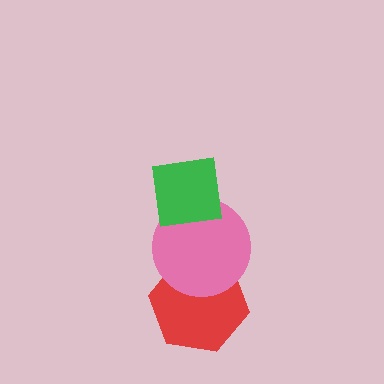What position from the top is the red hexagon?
The red hexagon is 3rd from the top.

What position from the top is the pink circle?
The pink circle is 2nd from the top.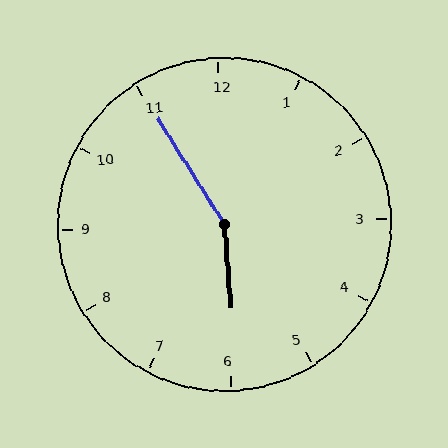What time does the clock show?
5:55.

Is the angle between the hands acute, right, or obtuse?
It is obtuse.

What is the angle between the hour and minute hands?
Approximately 152 degrees.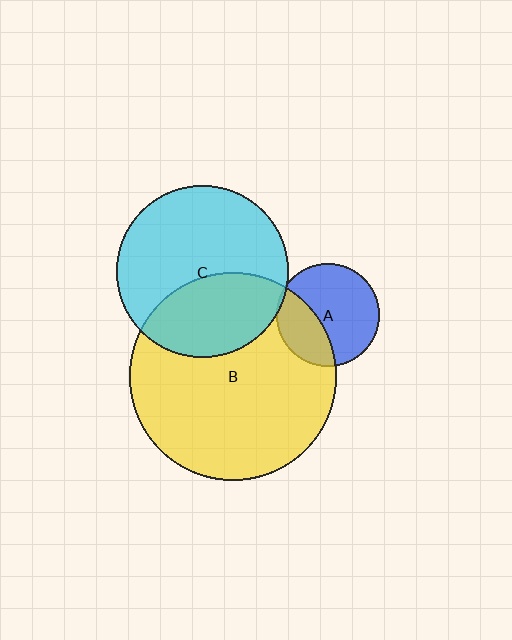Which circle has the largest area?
Circle B (yellow).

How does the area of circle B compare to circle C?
Approximately 1.5 times.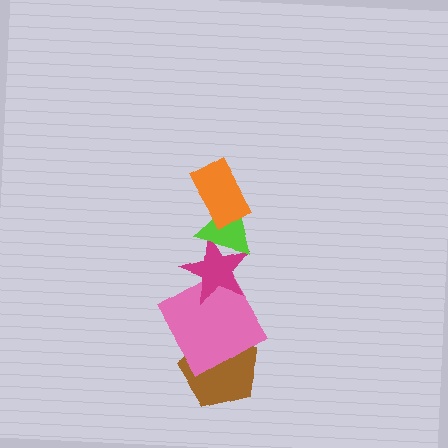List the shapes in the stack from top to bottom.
From top to bottom: the orange rectangle, the lime triangle, the magenta star, the pink diamond, the brown pentagon.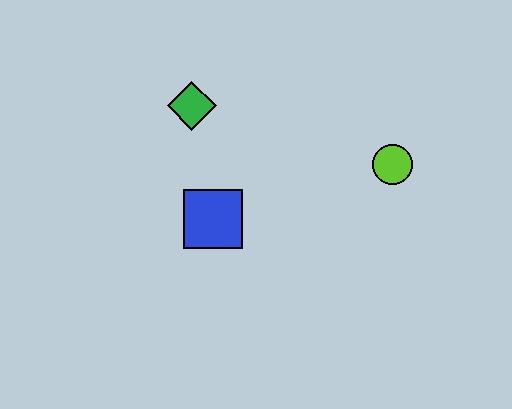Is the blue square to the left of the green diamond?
No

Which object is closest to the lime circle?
The blue square is closest to the lime circle.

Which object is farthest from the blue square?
The lime circle is farthest from the blue square.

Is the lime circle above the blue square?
Yes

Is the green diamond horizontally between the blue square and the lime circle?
No